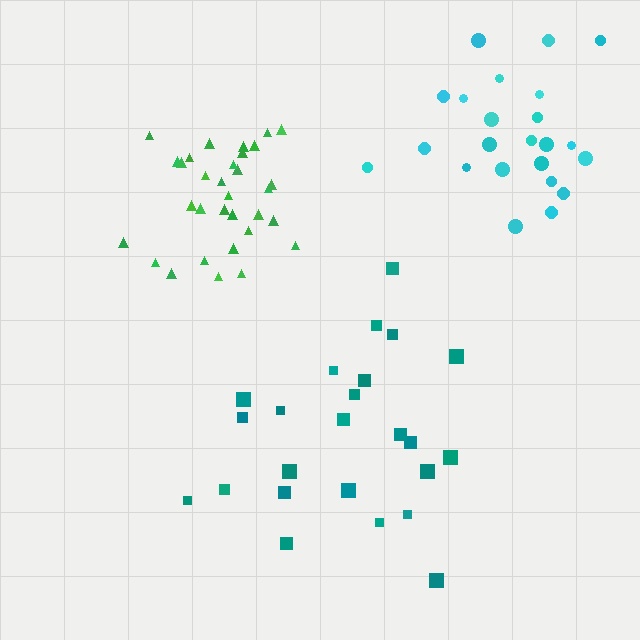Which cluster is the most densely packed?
Green.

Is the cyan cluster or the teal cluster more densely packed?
Cyan.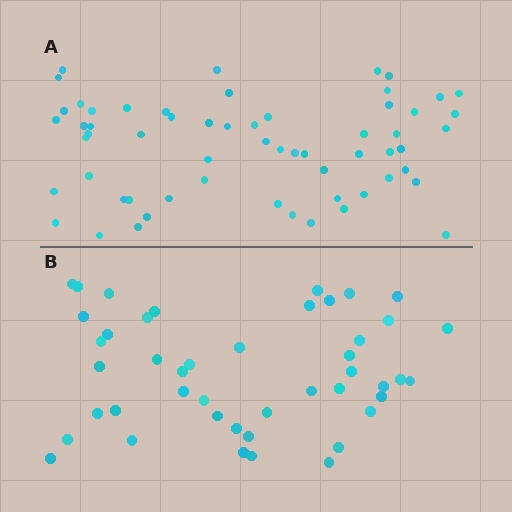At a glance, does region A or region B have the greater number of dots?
Region A (the top region) has more dots.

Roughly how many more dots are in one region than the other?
Region A has approximately 15 more dots than region B.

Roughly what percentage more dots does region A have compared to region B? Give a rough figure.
About 35% more.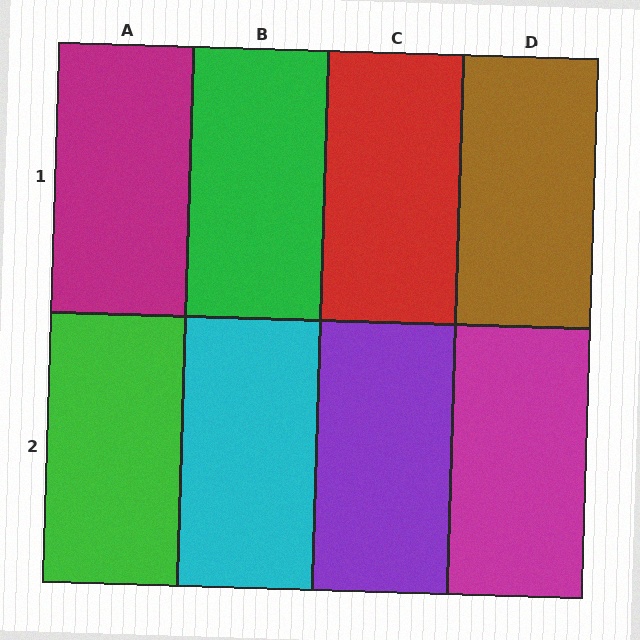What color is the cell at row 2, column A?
Green.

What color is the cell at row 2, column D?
Magenta.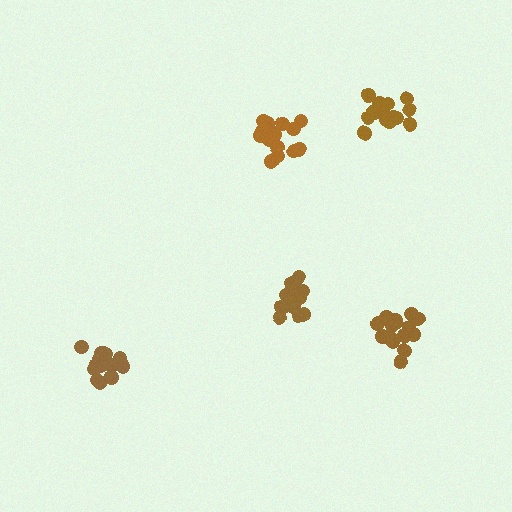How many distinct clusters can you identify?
There are 5 distinct clusters.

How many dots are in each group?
Group 1: 17 dots, Group 2: 16 dots, Group 3: 18 dots, Group 4: 17 dots, Group 5: 16 dots (84 total).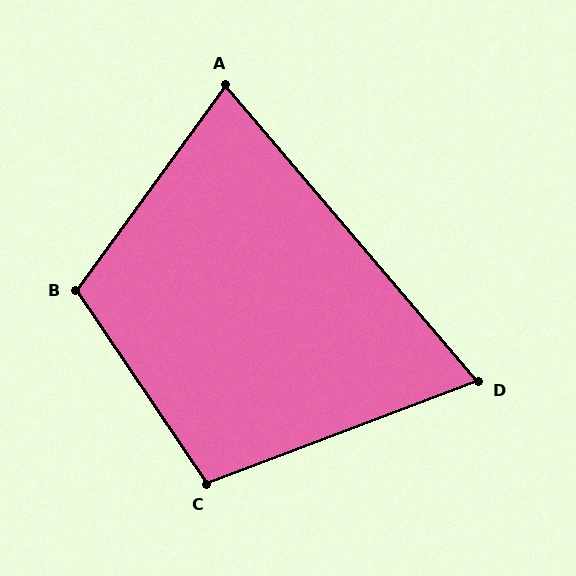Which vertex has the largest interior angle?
B, at approximately 110 degrees.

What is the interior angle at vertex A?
Approximately 77 degrees (acute).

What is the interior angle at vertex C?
Approximately 103 degrees (obtuse).